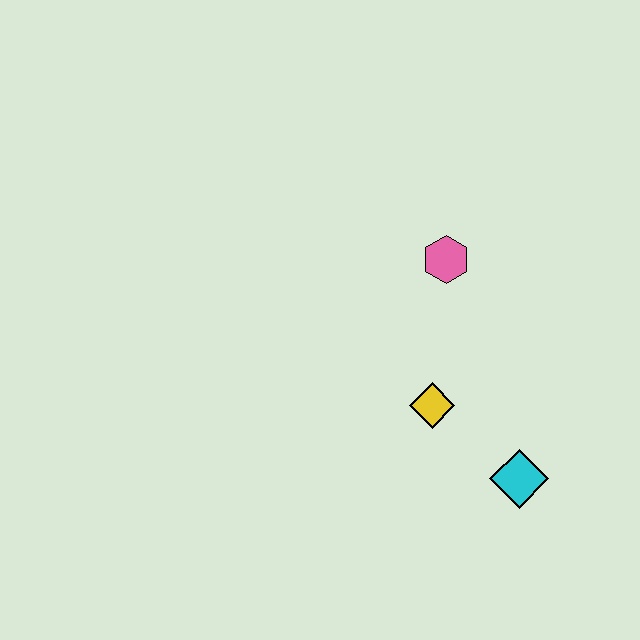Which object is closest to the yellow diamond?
The cyan diamond is closest to the yellow diamond.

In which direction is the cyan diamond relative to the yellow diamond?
The cyan diamond is to the right of the yellow diamond.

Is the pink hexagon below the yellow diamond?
No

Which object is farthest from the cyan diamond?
The pink hexagon is farthest from the cyan diamond.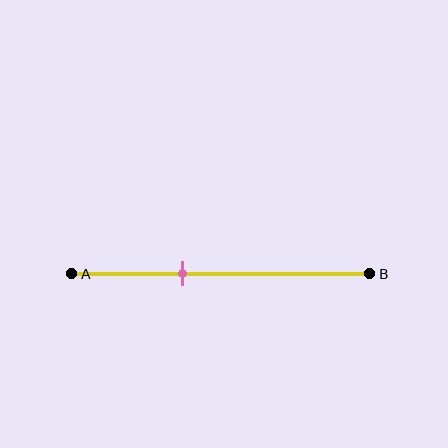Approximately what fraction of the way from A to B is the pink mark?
The pink mark is approximately 35% of the way from A to B.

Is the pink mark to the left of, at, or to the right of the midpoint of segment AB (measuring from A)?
The pink mark is to the left of the midpoint of segment AB.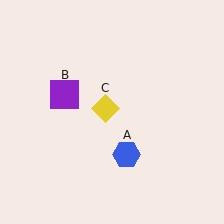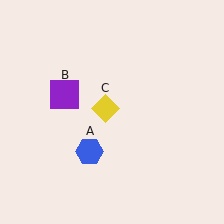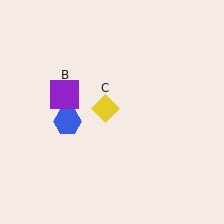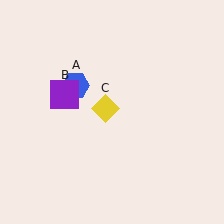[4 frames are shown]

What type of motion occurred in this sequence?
The blue hexagon (object A) rotated clockwise around the center of the scene.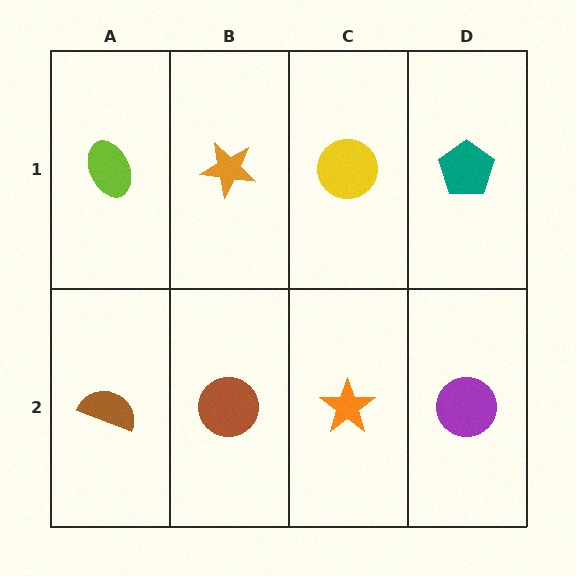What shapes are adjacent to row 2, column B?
An orange star (row 1, column B), a brown semicircle (row 2, column A), an orange star (row 2, column C).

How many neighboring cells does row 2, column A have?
2.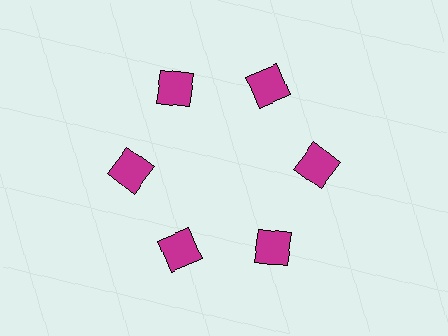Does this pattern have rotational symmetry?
Yes, this pattern has 6-fold rotational symmetry. It looks the same after rotating 60 degrees around the center.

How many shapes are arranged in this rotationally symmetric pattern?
There are 6 shapes, arranged in 6 groups of 1.